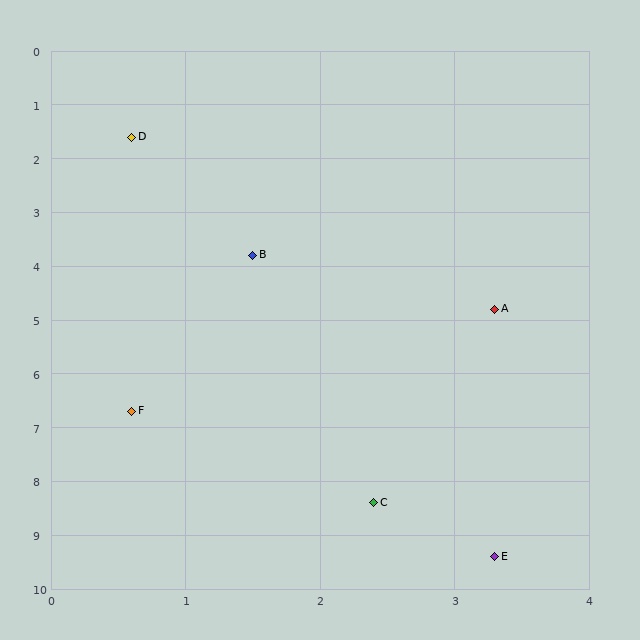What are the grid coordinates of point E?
Point E is at approximately (3.3, 9.4).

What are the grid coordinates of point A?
Point A is at approximately (3.3, 4.8).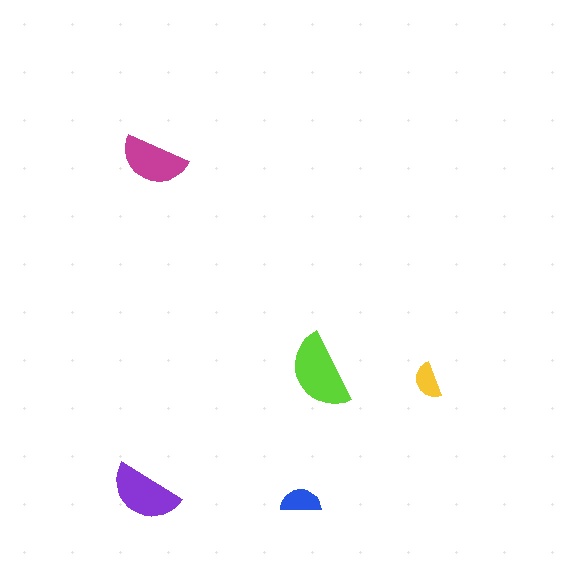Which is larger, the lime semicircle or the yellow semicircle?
The lime one.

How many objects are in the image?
There are 5 objects in the image.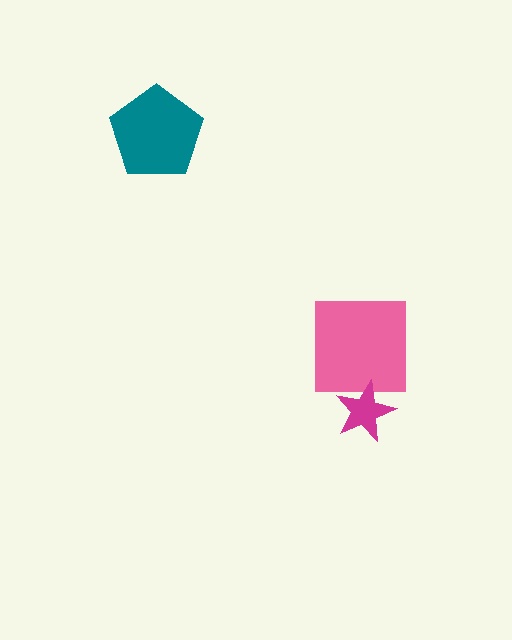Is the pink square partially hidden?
Yes, it is partially covered by another shape.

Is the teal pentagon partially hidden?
No, no other shape covers it.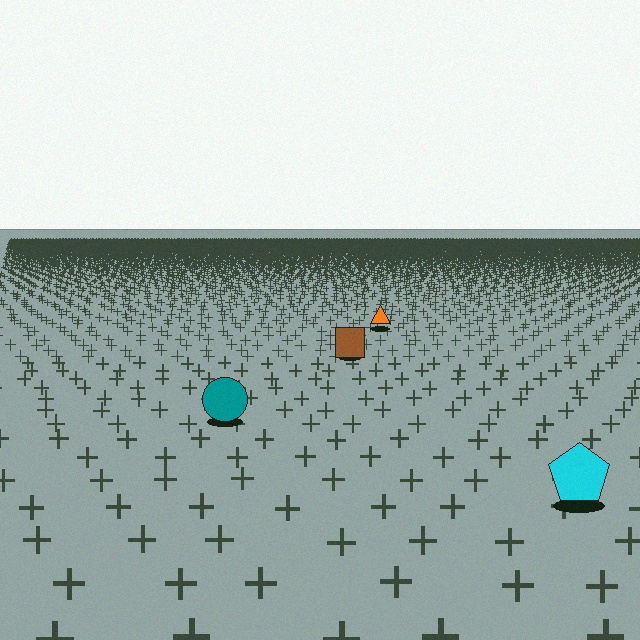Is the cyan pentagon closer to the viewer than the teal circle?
Yes. The cyan pentagon is closer — you can tell from the texture gradient: the ground texture is coarser near it.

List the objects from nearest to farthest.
From nearest to farthest: the cyan pentagon, the teal circle, the brown square, the orange triangle.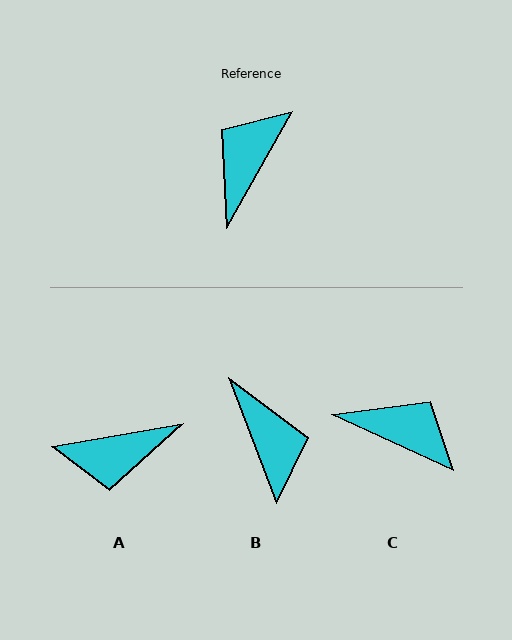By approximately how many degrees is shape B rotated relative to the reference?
Approximately 130 degrees clockwise.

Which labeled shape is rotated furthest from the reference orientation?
B, about 130 degrees away.